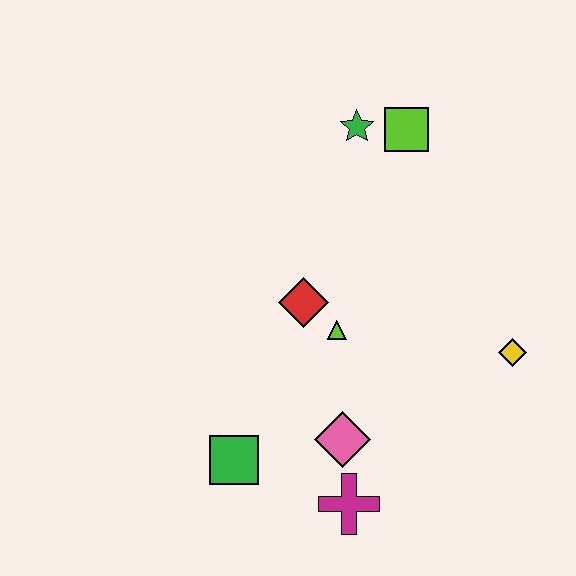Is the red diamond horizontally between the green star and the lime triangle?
No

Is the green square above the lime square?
No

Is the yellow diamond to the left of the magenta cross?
No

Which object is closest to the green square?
The pink diamond is closest to the green square.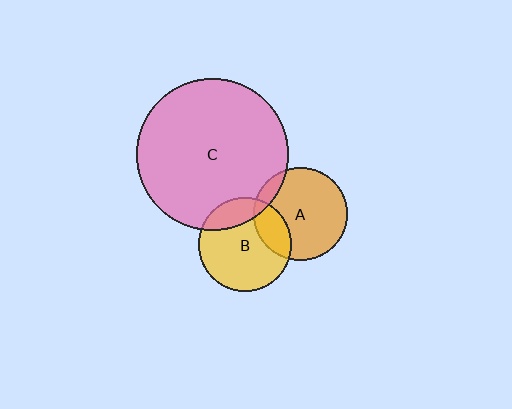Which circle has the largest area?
Circle C (pink).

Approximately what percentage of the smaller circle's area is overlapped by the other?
Approximately 20%.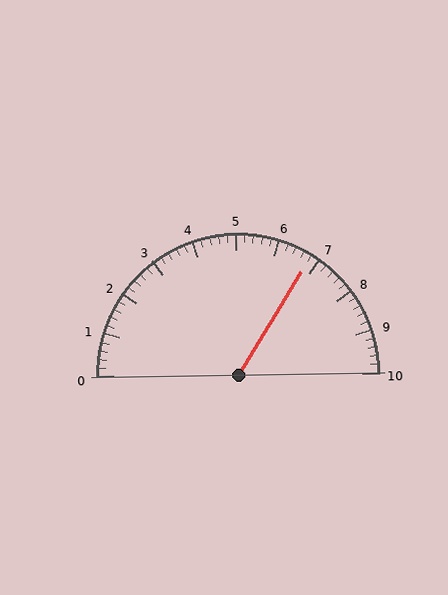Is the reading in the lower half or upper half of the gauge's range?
The reading is in the upper half of the range (0 to 10).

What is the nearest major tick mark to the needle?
The nearest major tick mark is 7.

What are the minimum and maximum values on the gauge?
The gauge ranges from 0 to 10.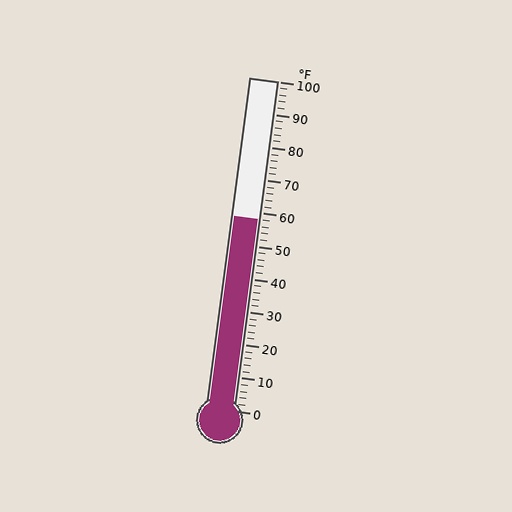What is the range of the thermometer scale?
The thermometer scale ranges from 0°F to 100°F.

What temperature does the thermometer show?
The thermometer shows approximately 58°F.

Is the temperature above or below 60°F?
The temperature is below 60°F.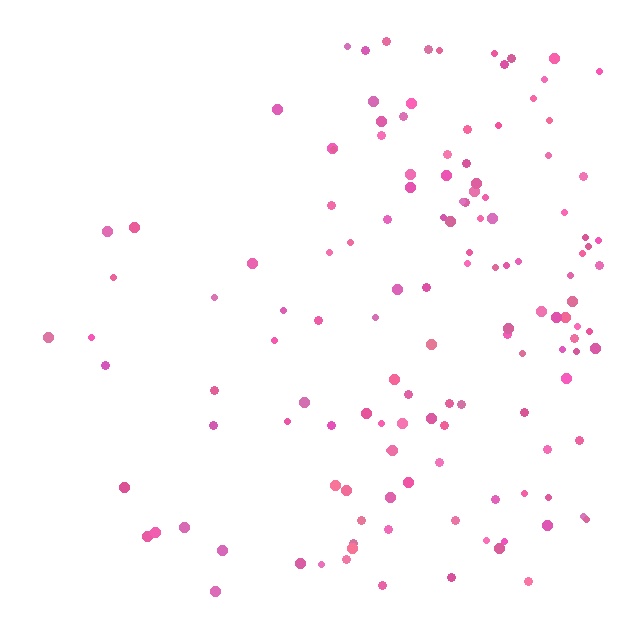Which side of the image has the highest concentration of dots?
The right.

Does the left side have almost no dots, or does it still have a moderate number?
Still a moderate number, just noticeably fewer than the right.